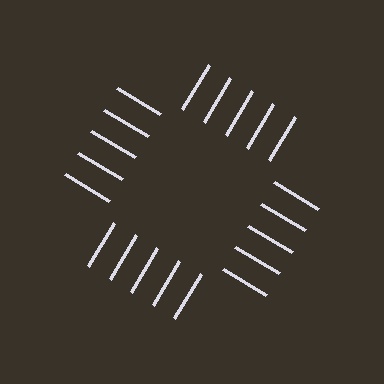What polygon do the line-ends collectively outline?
An illusory square — the line segments terminate on its edges but no continuous stroke is drawn.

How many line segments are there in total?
20 — 5 along each of the 4 edges.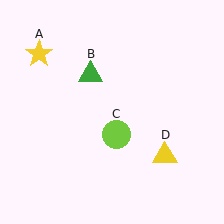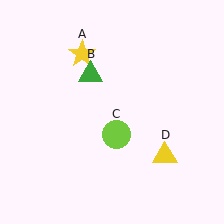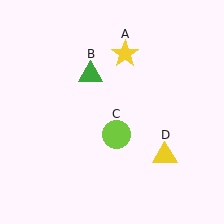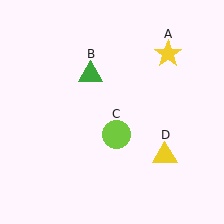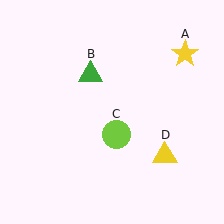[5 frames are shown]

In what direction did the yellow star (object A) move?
The yellow star (object A) moved right.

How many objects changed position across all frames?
1 object changed position: yellow star (object A).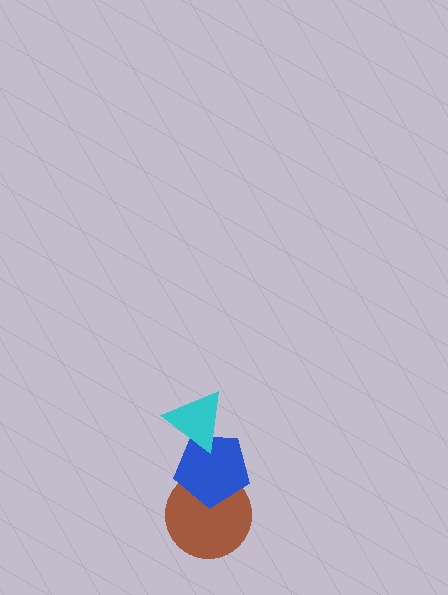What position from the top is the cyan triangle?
The cyan triangle is 1st from the top.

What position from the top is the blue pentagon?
The blue pentagon is 2nd from the top.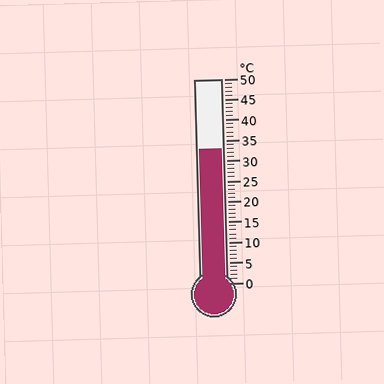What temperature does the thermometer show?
The thermometer shows approximately 33°C.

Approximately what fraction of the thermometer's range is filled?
The thermometer is filled to approximately 65% of its range.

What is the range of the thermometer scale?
The thermometer scale ranges from 0°C to 50°C.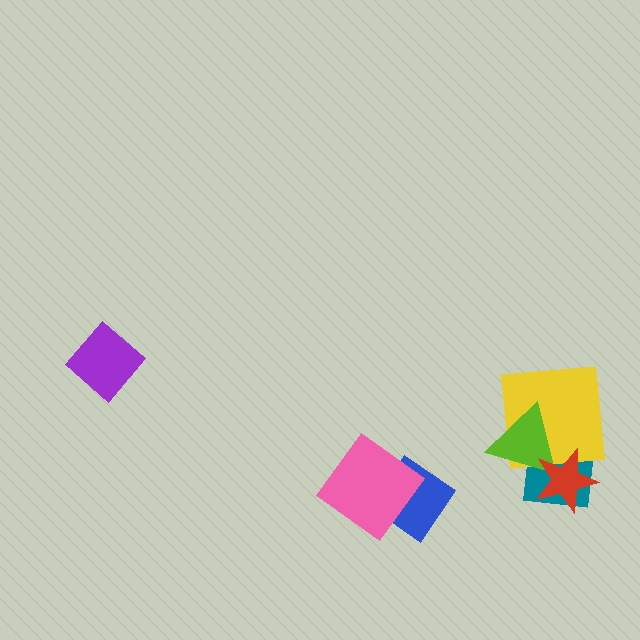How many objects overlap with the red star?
3 objects overlap with the red star.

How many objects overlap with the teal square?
3 objects overlap with the teal square.